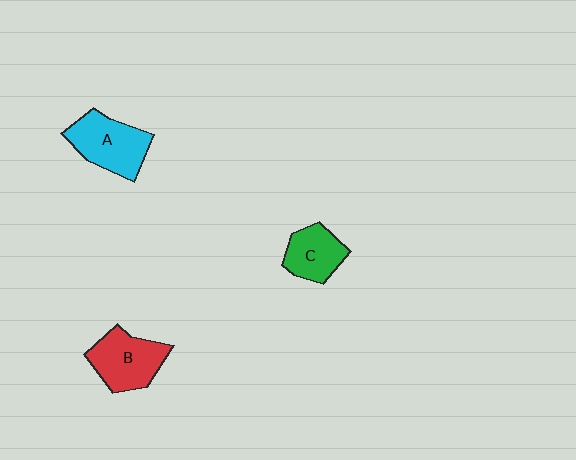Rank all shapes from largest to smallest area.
From largest to smallest: A (cyan), B (red), C (green).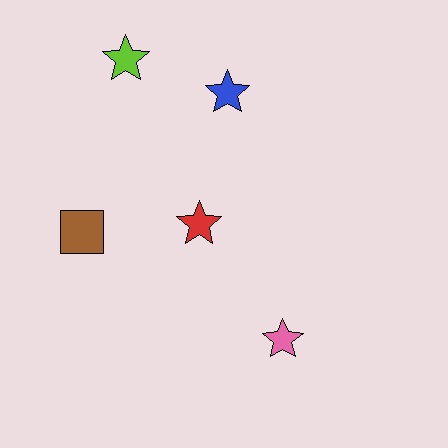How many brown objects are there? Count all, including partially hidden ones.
There is 1 brown object.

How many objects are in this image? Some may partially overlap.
There are 5 objects.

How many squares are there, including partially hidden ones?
There is 1 square.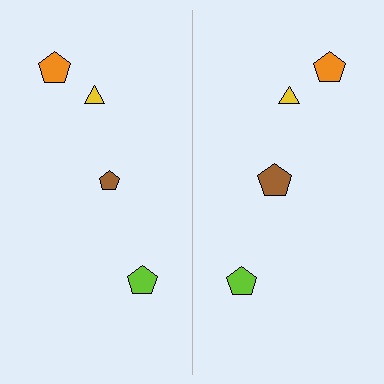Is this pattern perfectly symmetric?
No, the pattern is not perfectly symmetric. The brown pentagon on the right side has a different size than its mirror counterpart.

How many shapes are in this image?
There are 8 shapes in this image.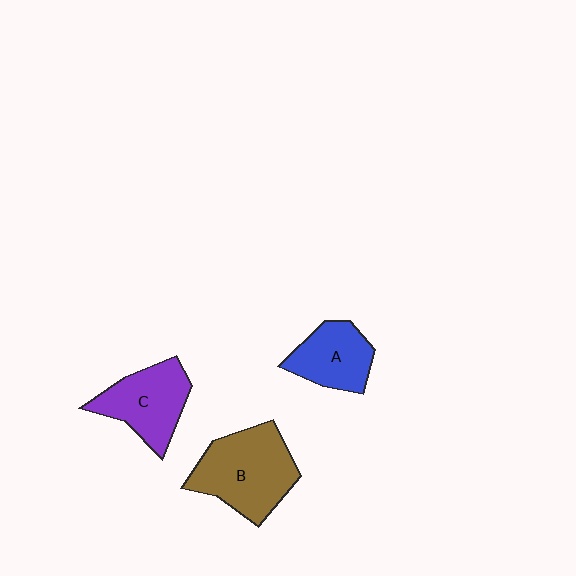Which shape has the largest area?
Shape B (brown).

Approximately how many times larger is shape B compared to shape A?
Approximately 1.6 times.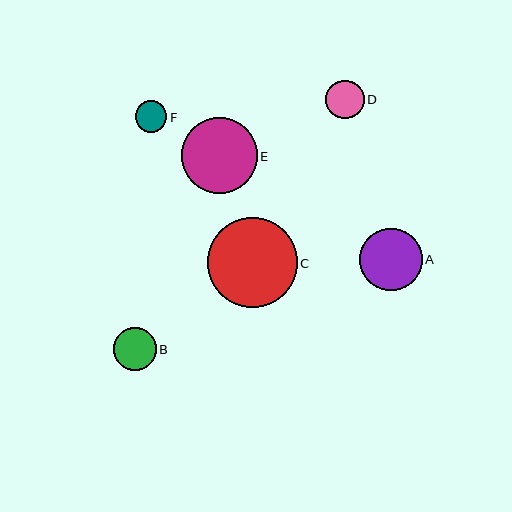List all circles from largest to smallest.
From largest to smallest: C, E, A, B, D, F.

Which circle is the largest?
Circle C is the largest with a size of approximately 90 pixels.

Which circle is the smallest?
Circle F is the smallest with a size of approximately 32 pixels.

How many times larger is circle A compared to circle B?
Circle A is approximately 1.5 times the size of circle B.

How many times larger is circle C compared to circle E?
Circle C is approximately 1.2 times the size of circle E.